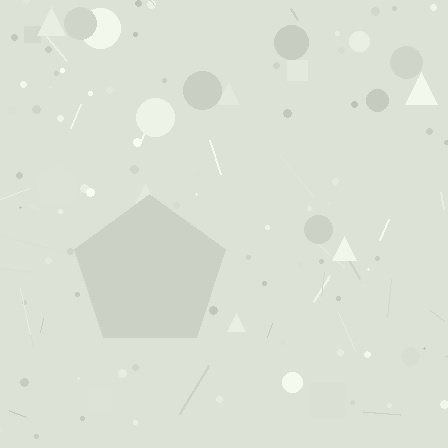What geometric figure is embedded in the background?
A pentagon is embedded in the background.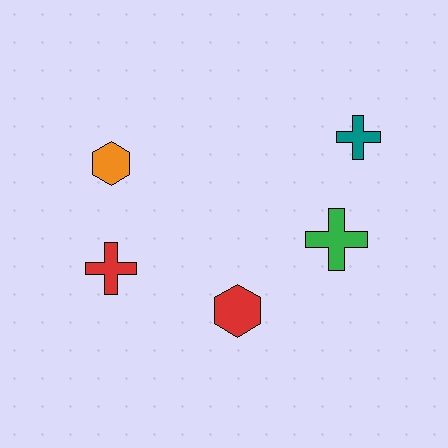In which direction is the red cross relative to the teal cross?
The red cross is to the left of the teal cross.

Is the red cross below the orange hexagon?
Yes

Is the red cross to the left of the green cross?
Yes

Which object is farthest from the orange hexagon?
The teal cross is farthest from the orange hexagon.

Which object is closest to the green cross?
The teal cross is closest to the green cross.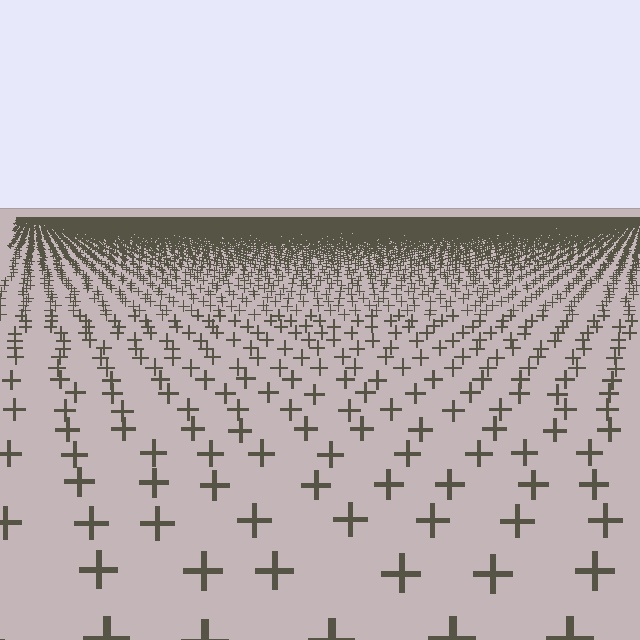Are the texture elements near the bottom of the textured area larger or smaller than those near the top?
Larger. Near the bottom, elements are closer to the viewer and appear at a bigger on-screen size.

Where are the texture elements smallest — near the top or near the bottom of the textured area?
Near the top.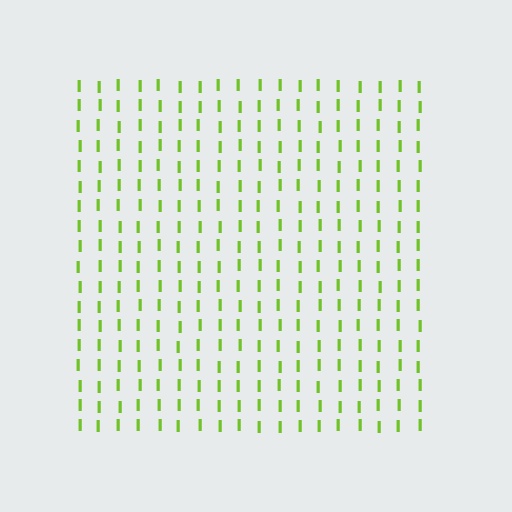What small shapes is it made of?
It is made of small letter I's.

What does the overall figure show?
The overall figure shows a square.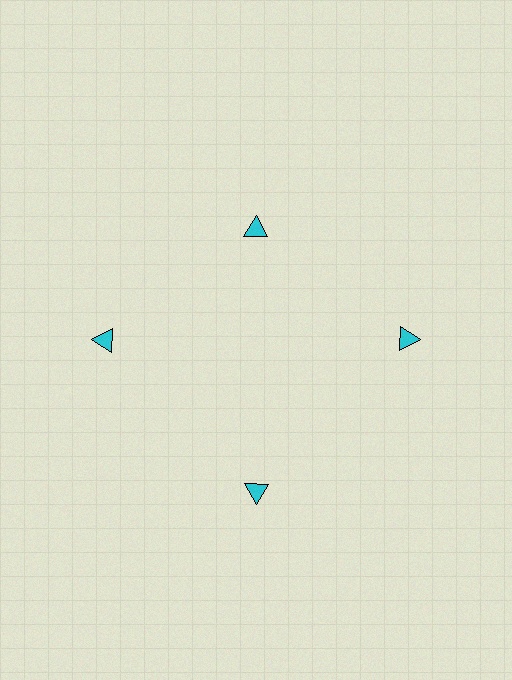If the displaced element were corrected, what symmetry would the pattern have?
It would have 4-fold rotational symmetry — the pattern would map onto itself every 90 degrees.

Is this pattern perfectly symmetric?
No. The 4 cyan triangles are arranged in a ring, but one element near the 12 o'clock position is pulled inward toward the center, breaking the 4-fold rotational symmetry.